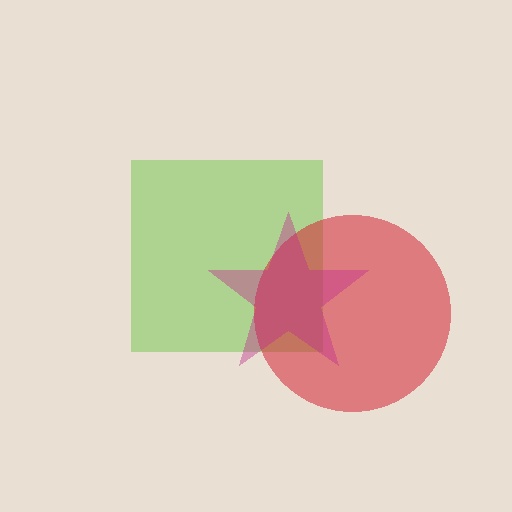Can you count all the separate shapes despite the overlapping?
Yes, there are 3 separate shapes.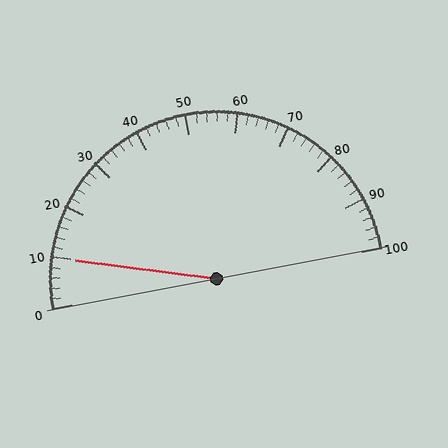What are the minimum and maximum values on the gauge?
The gauge ranges from 0 to 100.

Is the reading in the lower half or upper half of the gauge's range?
The reading is in the lower half of the range (0 to 100).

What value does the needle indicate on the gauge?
The needle indicates approximately 10.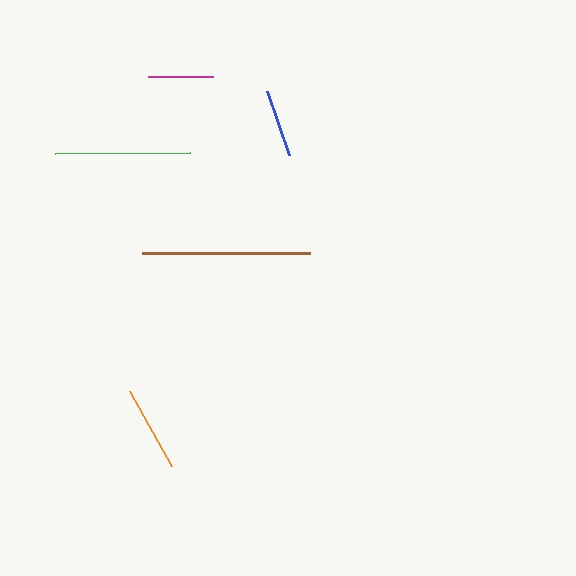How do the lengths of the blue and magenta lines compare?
The blue and magenta lines are approximately the same length.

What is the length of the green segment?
The green segment is approximately 135 pixels long.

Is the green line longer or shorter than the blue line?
The green line is longer than the blue line.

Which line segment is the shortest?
The magenta line is the shortest at approximately 65 pixels.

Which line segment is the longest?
The brown line is the longest at approximately 168 pixels.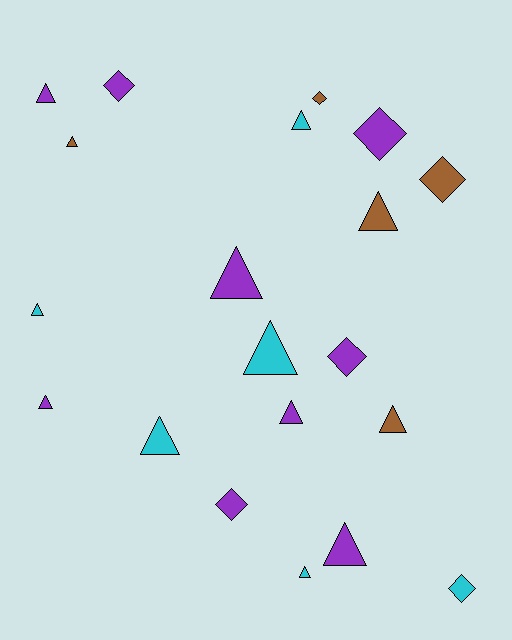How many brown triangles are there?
There are 3 brown triangles.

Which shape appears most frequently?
Triangle, with 13 objects.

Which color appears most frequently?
Purple, with 9 objects.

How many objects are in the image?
There are 20 objects.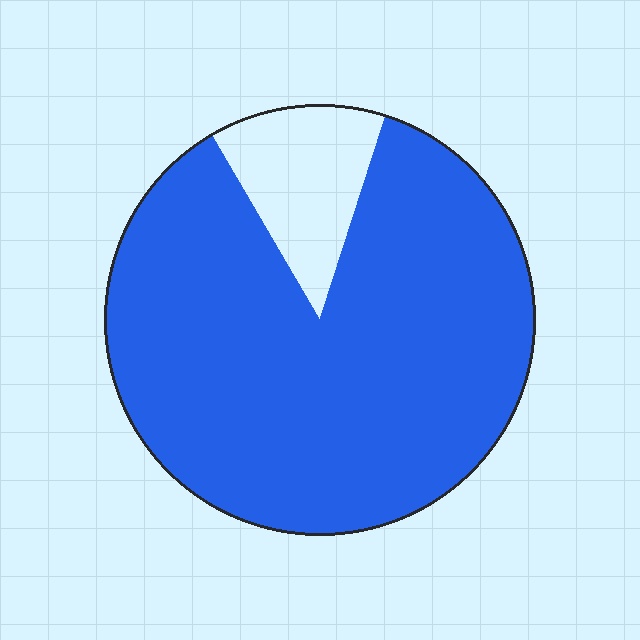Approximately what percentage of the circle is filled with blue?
Approximately 85%.